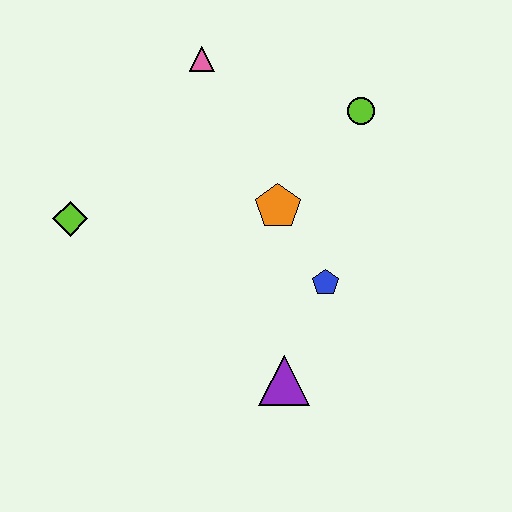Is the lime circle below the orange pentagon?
No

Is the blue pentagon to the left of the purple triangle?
No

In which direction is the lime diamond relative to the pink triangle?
The lime diamond is below the pink triangle.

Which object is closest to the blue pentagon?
The orange pentagon is closest to the blue pentagon.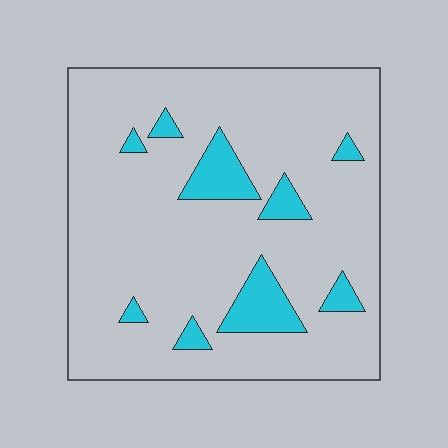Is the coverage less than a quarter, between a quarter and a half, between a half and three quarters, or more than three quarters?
Less than a quarter.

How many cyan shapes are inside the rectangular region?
9.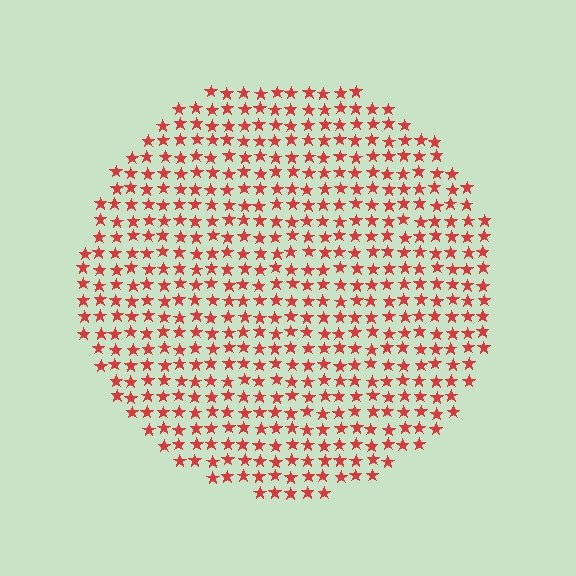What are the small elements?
The small elements are stars.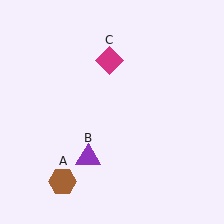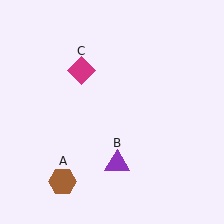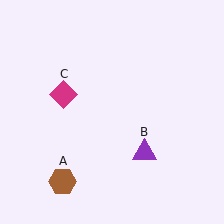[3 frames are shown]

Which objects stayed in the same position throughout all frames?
Brown hexagon (object A) remained stationary.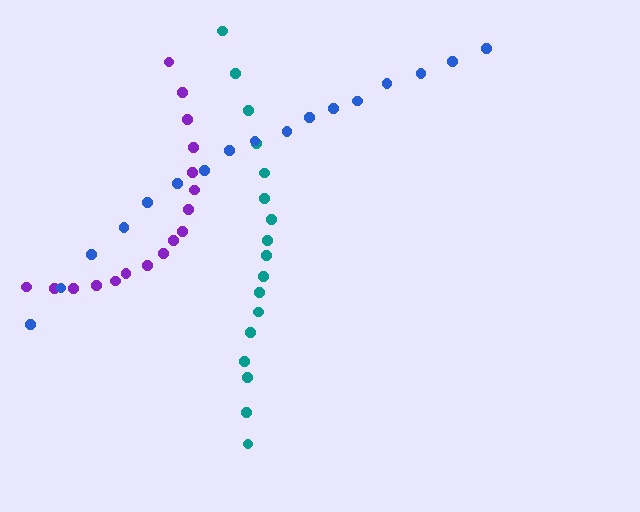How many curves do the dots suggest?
There are 3 distinct paths.